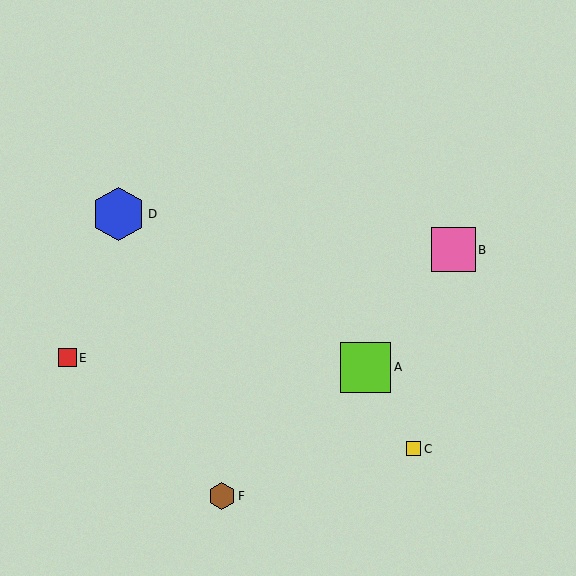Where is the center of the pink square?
The center of the pink square is at (453, 250).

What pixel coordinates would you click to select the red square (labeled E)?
Click at (67, 358) to select the red square E.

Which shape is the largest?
The blue hexagon (labeled D) is the largest.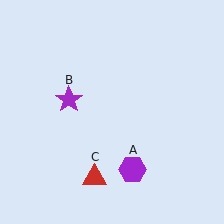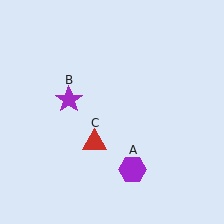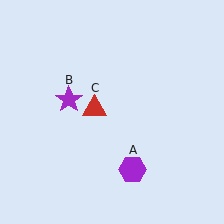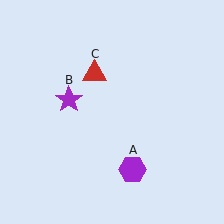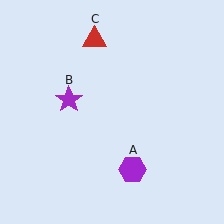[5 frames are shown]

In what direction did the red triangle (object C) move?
The red triangle (object C) moved up.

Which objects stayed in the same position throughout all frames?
Purple hexagon (object A) and purple star (object B) remained stationary.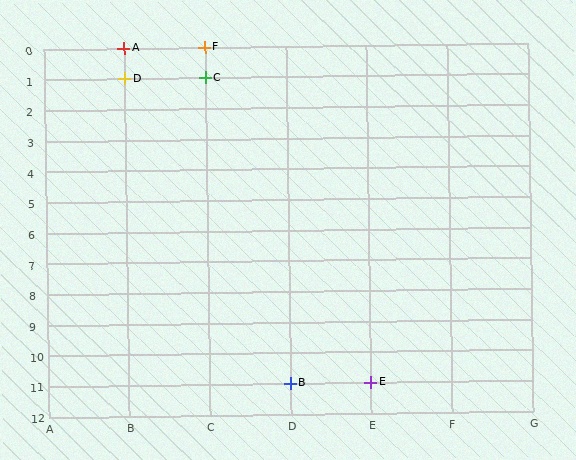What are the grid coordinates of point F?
Point F is at grid coordinates (C, 0).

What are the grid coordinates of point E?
Point E is at grid coordinates (E, 11).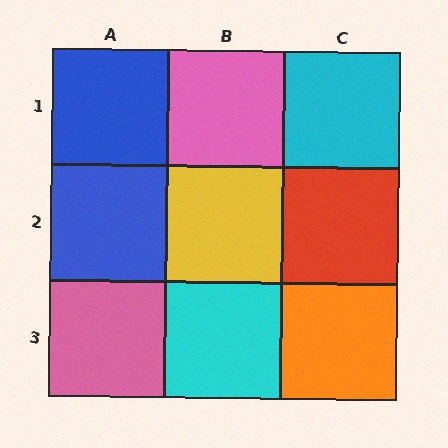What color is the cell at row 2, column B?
Yellow.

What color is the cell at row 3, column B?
Cyan.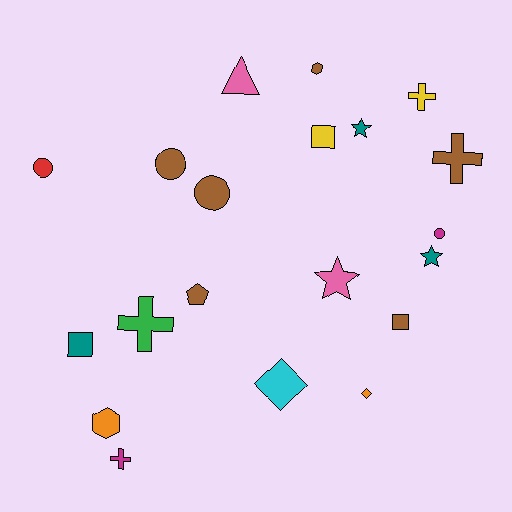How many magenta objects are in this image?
There are 2 magenta objects.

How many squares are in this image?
There are 3 squares.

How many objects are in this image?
There are 20 objects.